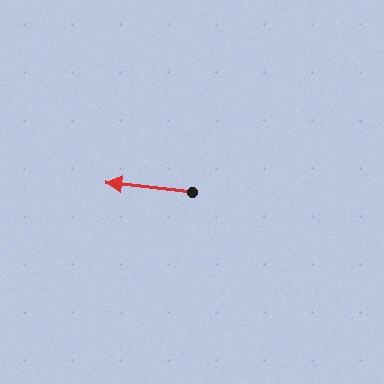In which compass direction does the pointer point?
West.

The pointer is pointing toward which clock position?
Roughly 9 o'clock.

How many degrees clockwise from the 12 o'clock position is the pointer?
Approximately 277 degrees.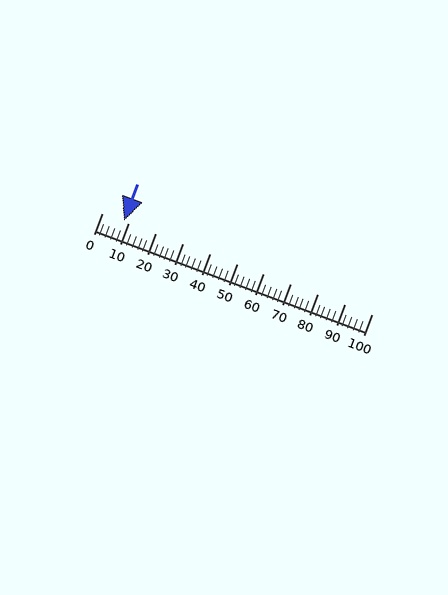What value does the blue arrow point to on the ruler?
The blue arrow points to approximately 8.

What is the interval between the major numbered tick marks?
The major tick marks are spaced 10 units apart.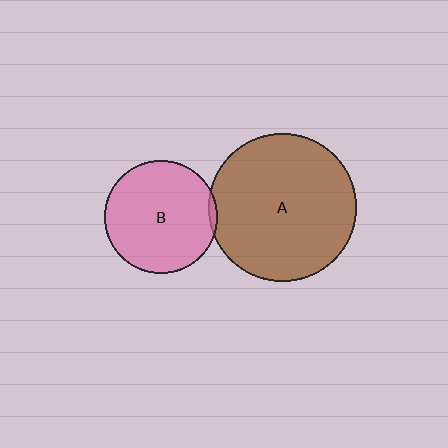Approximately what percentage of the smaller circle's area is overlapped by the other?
Approximately 5%.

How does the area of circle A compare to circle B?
Approximately 1.7 times.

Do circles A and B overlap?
Yes.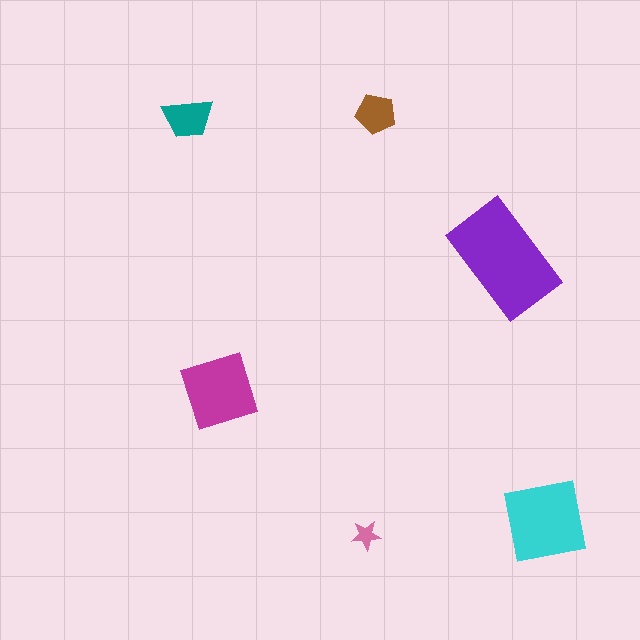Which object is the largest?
The purple rectangle.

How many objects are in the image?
There are 6 objects in the image.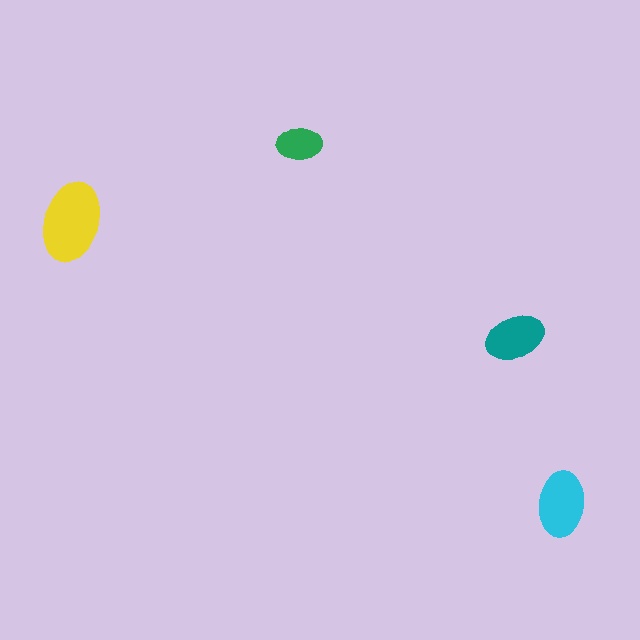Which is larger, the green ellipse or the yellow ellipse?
The yellow one.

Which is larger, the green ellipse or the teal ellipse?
The teal one.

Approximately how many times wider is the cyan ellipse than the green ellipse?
About 1.5 times wider.